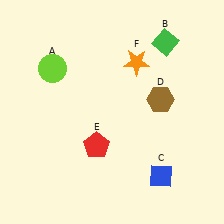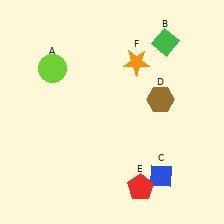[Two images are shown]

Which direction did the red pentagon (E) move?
The red pentagon (E) moved right.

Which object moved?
The red pentagon (E) moved right.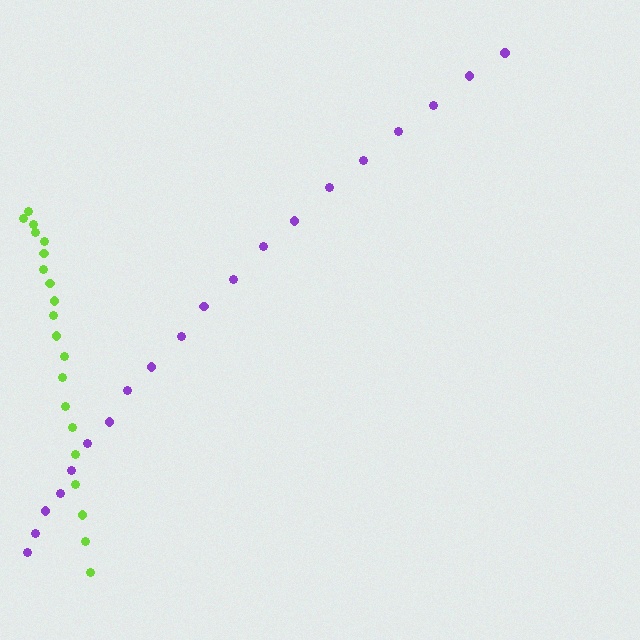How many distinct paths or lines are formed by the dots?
There are 2 distinct paths.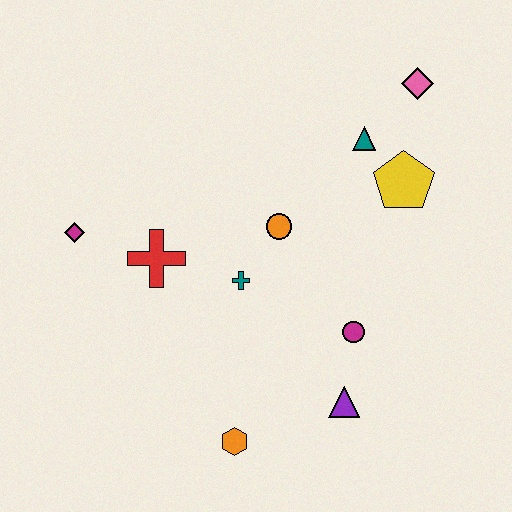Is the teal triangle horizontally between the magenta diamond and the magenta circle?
No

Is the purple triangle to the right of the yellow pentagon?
No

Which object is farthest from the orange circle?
The orange hexagon is farthest from the orange circle.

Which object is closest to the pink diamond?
The teal triangle is closest to the pink diamond.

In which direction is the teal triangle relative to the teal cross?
The teal triangle is above the teal cross.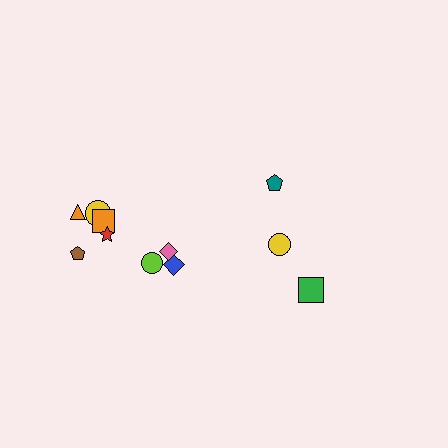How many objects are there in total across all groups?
There are 11 objects.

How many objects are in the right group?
There are 3 objects.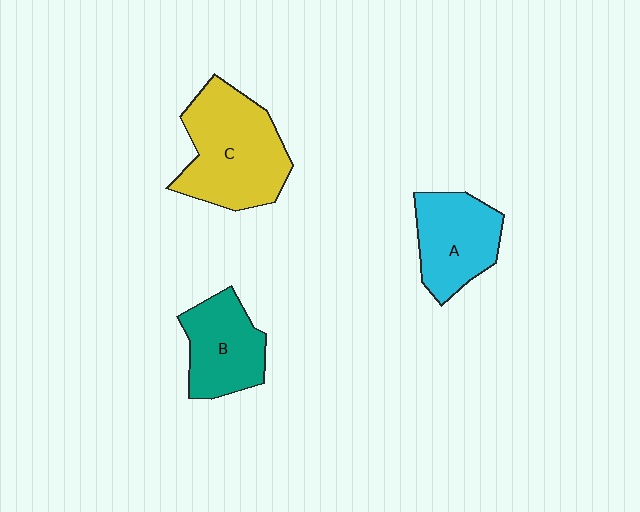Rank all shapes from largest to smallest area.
From largest to smallest: C (yellow), A (cyan), B (teal).